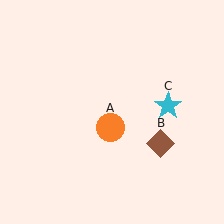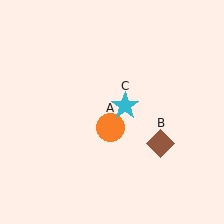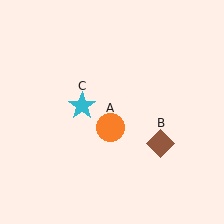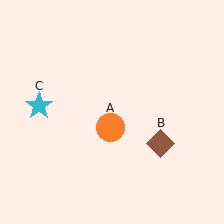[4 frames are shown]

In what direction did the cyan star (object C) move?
The cyan star (object C) moved left.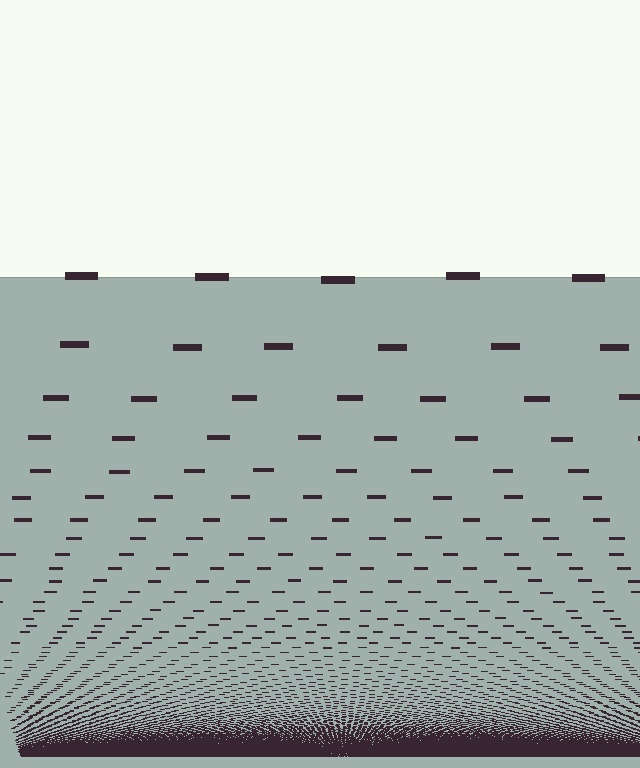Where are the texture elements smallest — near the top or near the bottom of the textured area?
Near the bottom.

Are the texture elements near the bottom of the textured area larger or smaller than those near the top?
Smaller. The gradient is inverted — elements near the bottom are smaller and denser.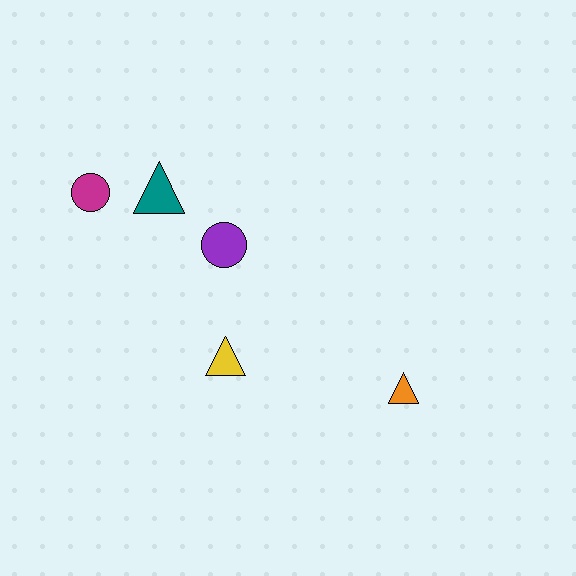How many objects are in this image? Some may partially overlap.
There are 5 objects.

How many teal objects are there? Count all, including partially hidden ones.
There is 1 teal object.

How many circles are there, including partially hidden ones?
There are 2 circles.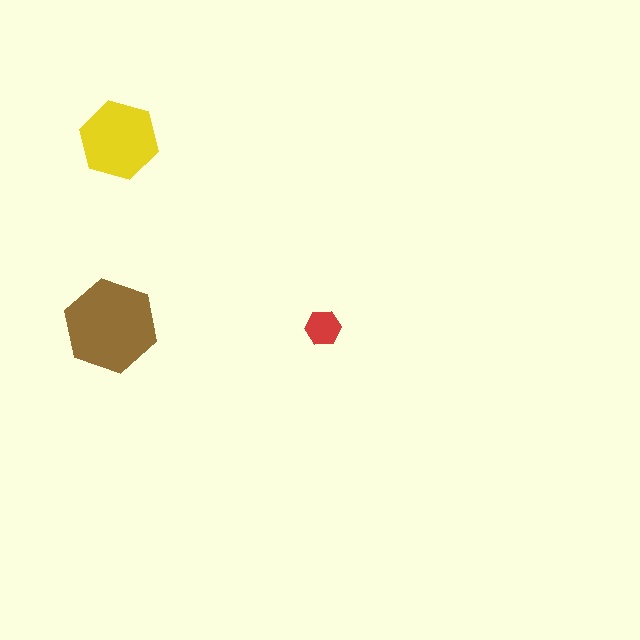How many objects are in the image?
There are 3 objects in the image.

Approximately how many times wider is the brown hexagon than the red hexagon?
About 2.5 times wider.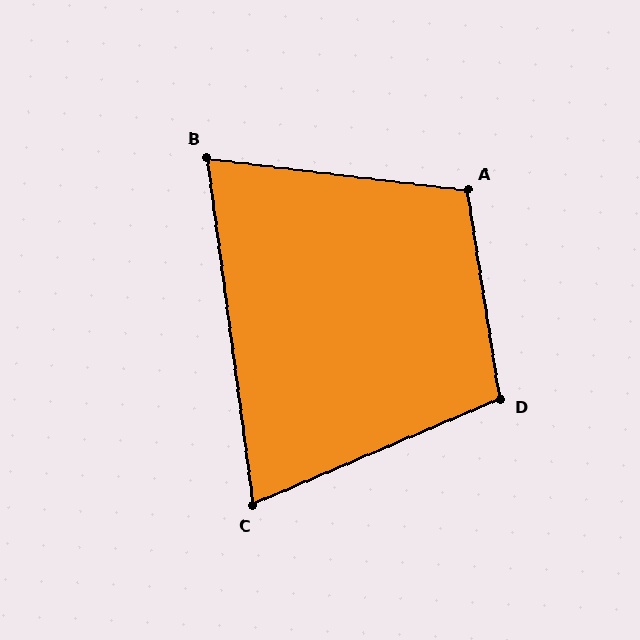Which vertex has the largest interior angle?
A, at approximately 106 degrees.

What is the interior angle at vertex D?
Approximately 104 degrees (obtuse).